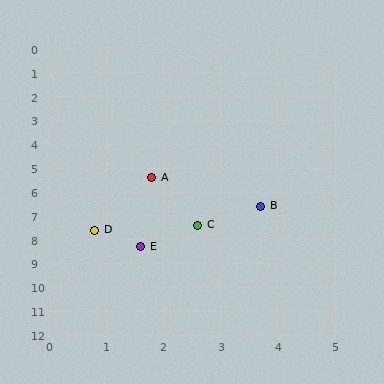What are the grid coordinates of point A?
Point A is at approximately (1.8, 5.4).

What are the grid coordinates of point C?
Point C is at approximately (2.6, 7.4).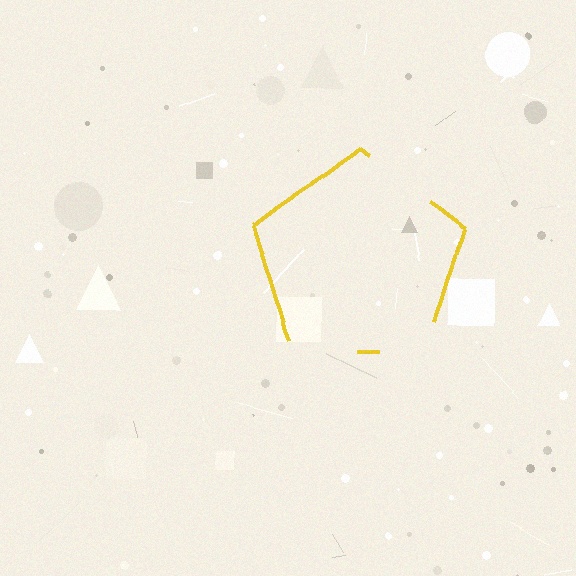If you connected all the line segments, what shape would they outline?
They would outline a pentagon.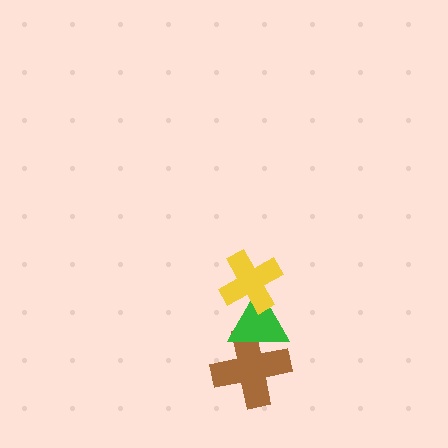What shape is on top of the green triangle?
The yellow cross is on top of the green triangle.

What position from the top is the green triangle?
The green triangle is 2nd from the top.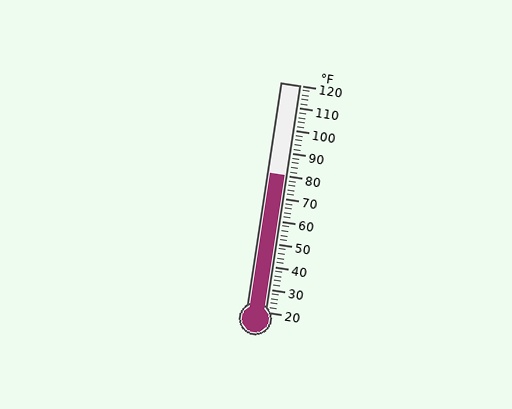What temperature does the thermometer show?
The thermometer shows approximately 80°F.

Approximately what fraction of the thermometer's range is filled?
The thermometer is filled to approximately 60% of its range.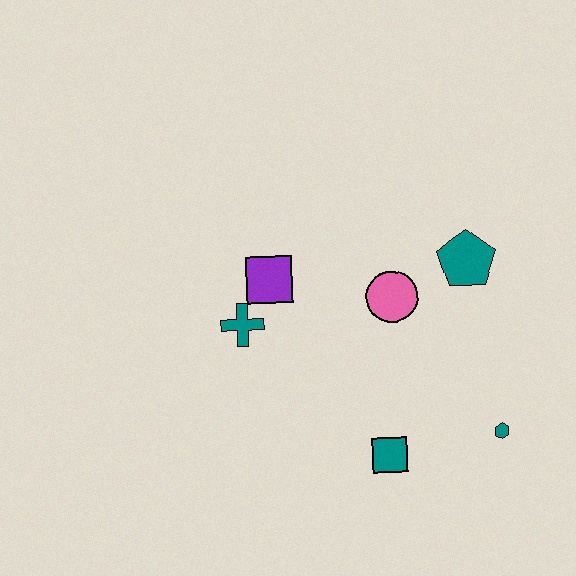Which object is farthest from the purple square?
The teal hexagon is farthest from the purple square.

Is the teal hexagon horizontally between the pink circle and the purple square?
No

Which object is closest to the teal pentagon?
The pink circle is closest to the teal pentagon.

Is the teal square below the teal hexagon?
Yes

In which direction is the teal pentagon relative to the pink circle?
The teal pentagon is to the right of the pink circle.